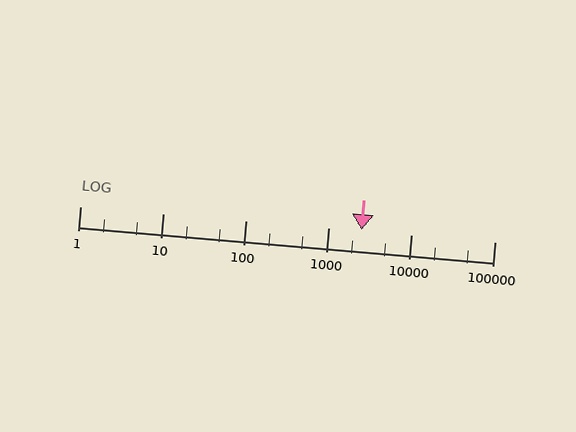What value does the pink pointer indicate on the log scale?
The pointer indicates approximately 2500.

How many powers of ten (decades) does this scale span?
The scale spans 5 decades, from 1 to 100000.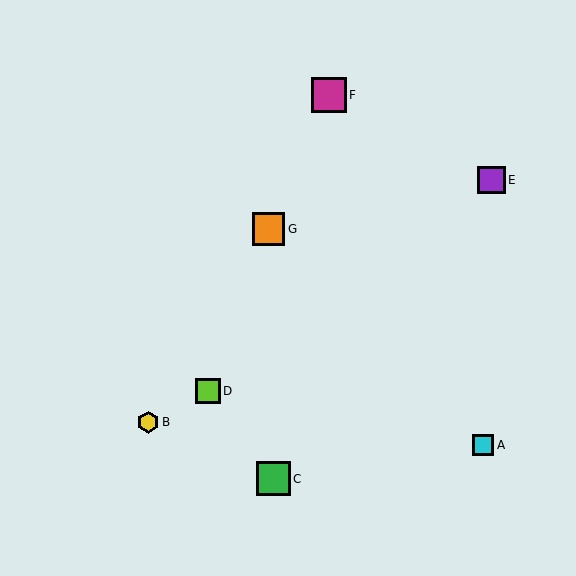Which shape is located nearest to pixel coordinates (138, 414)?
The yellow hexagon (labeled B) at (148, 422) is nearest to that location.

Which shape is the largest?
The magenta square (labeled F) is the largest.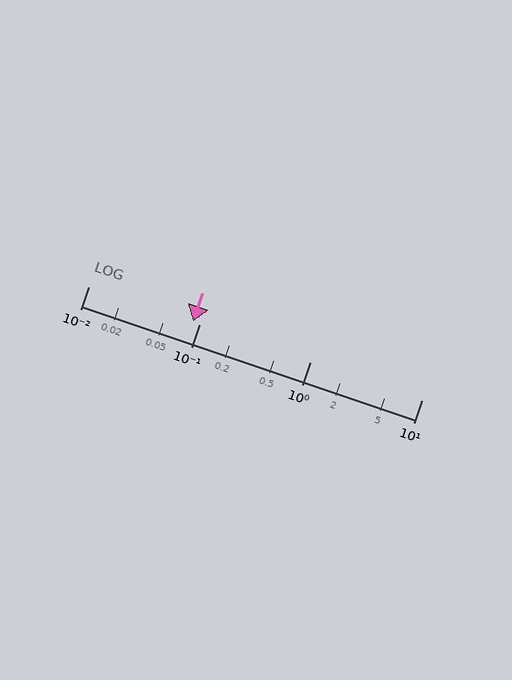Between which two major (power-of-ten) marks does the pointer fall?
The pointer is between 0.01 and 0.1.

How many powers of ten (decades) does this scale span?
The scale spans 3 decades, from 0.01 to 10.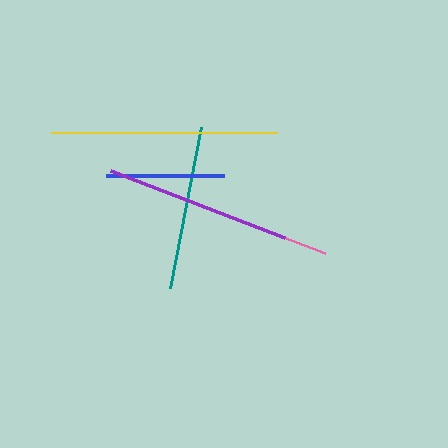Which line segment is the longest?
The yellow line is the longest at approximately 226 pixels.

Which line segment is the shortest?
The blue line is the shortest at approximately 118 pixels.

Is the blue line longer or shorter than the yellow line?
The yellow line is longer than the blue line.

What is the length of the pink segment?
The pink segment is approximately 216 pixels long.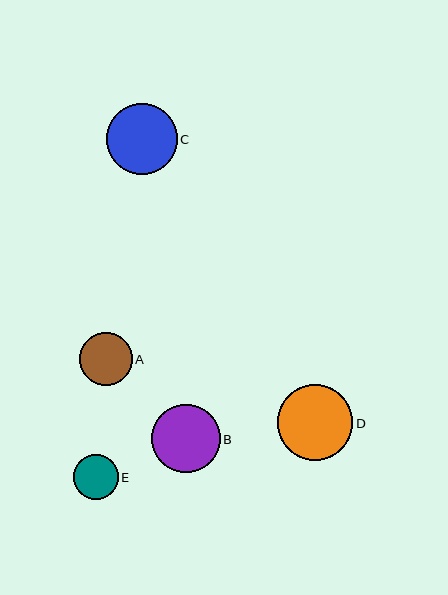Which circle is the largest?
Circle D is the largest with a size of approximately 75 pixels.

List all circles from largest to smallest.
From largest to smallest: D, C, B, A, E.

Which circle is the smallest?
Circle E is the smallest with a size of approximately 45 pixels.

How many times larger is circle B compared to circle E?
Circle B is approximately 1.5 times the size of circle E.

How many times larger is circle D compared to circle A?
Circle D is approximately 1.4 times the size of circle A.